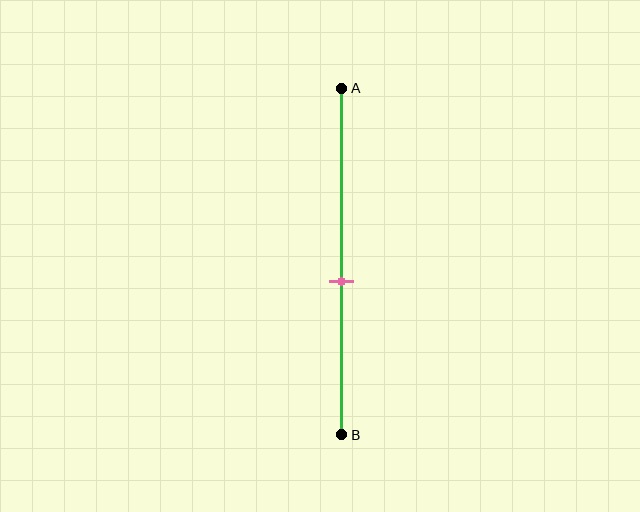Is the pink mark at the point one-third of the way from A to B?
No, the mark is at about 55% from A, not at the 33% one-third point.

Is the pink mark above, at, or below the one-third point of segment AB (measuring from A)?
The pink mark is below the one-third point of segment AB.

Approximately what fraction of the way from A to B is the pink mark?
The pink mark is approximately 55% of the way from A to B.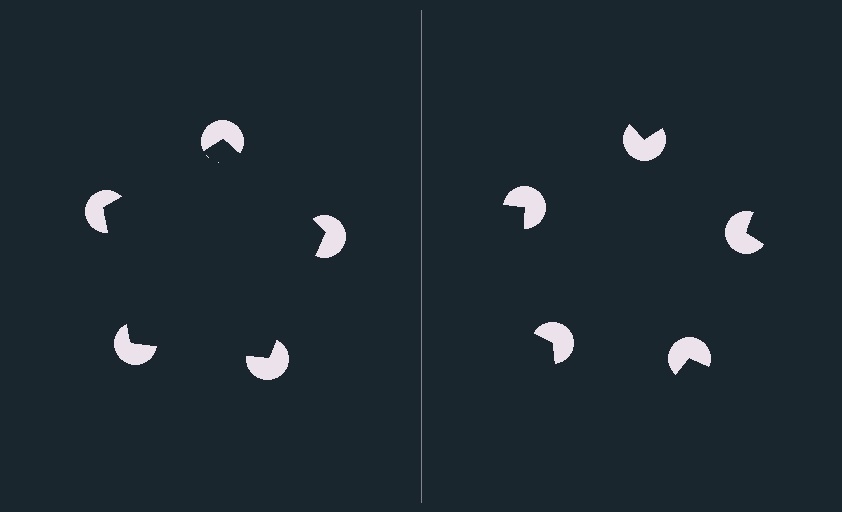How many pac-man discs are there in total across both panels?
10 — 5 on each side.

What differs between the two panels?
The pac-man discs are positioned identically on both sides; only the wedge orientations differ. On the left they align to a pentagon; on the right they are misaligned.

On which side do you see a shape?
An illusory pentagon appears on the left side. On the right side the wedge cuts are rotated, so no coherent shape forms.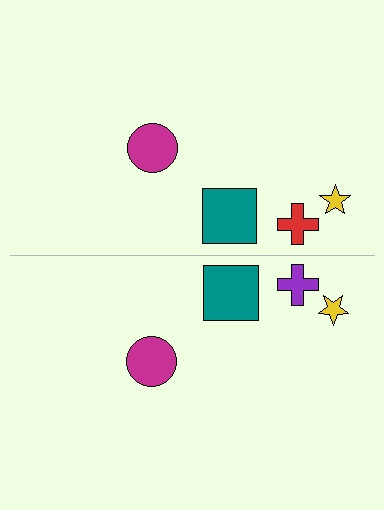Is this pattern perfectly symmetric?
No, the pattern is not perfectly symmetric. The purple cross on the bottom side breaks the symmetry — its mirror counterpart is red.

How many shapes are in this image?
There are 8 shapes in this image.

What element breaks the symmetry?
The purple cross on the bottom side breaks the symmetry — its mirror counterpart is red.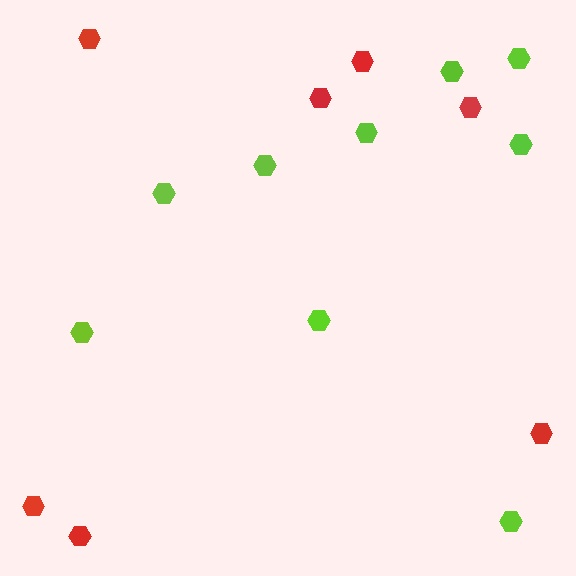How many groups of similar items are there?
There are 2 groups: one group of red hexagons (7) and one group of lime hexagons (9).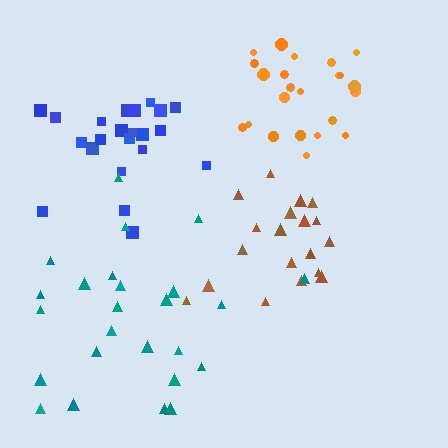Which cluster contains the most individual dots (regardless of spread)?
Teal (25).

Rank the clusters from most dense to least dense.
blue, orange, brown, teal.